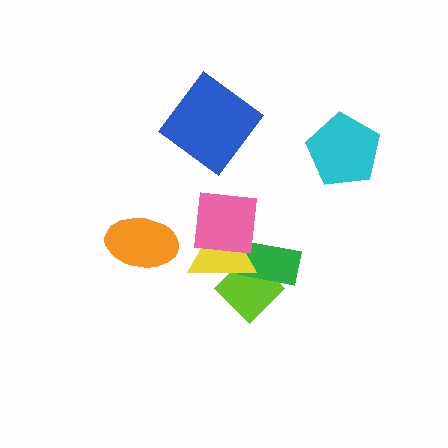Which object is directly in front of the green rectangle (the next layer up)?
The yellow triangle is directly in front of the green rectangle.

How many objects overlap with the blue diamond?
0 objects overlap with the blue diamond.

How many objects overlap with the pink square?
2 objects overlap with the pink square.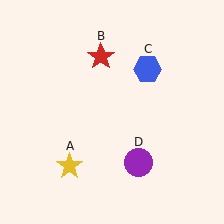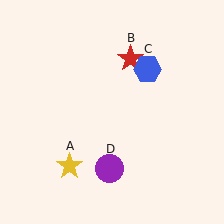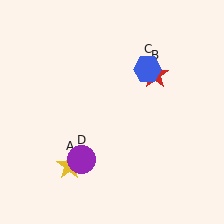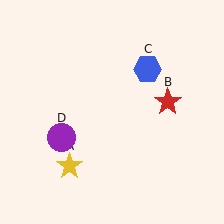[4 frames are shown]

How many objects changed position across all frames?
2 objects changed position: red star (object B), purple circle (object D).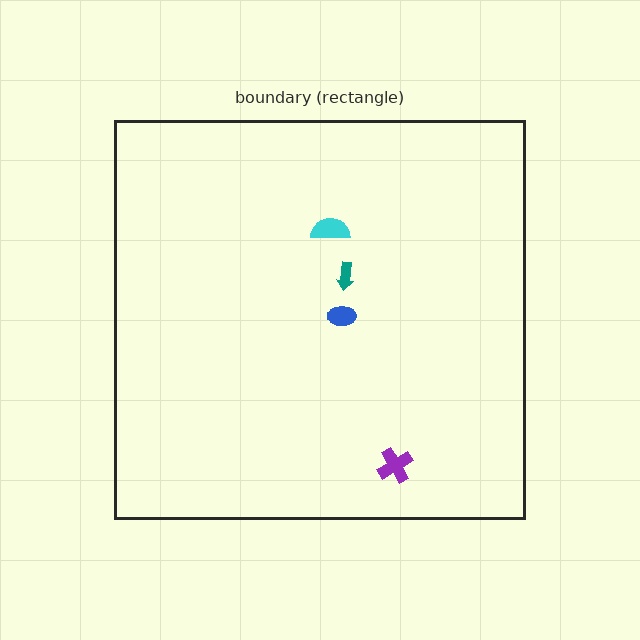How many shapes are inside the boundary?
4 inside, 0 outside.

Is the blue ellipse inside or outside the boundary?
Inside.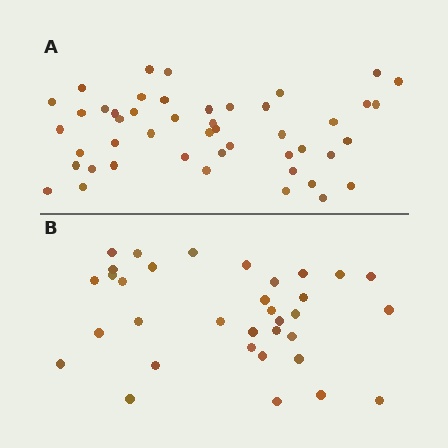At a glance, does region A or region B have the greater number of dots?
Region A (the top region) has more dots.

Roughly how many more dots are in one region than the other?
Region A has approximately 15 more dots than region B.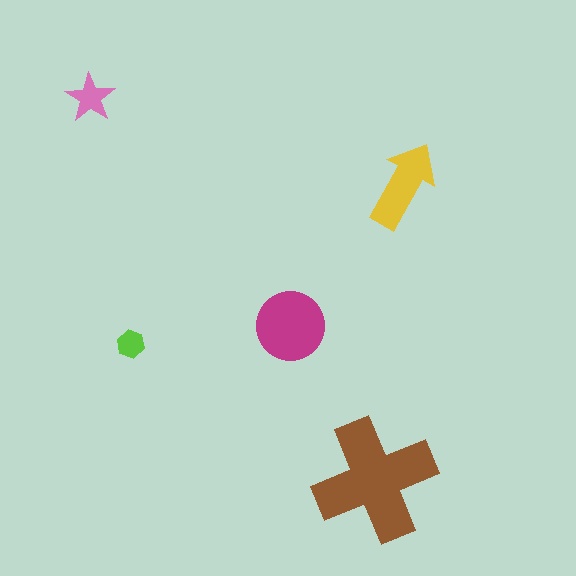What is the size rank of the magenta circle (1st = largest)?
2nd.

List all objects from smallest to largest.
The lime hexagon, the pink star, the yellow arrow, the magenta circle, the brown cross.